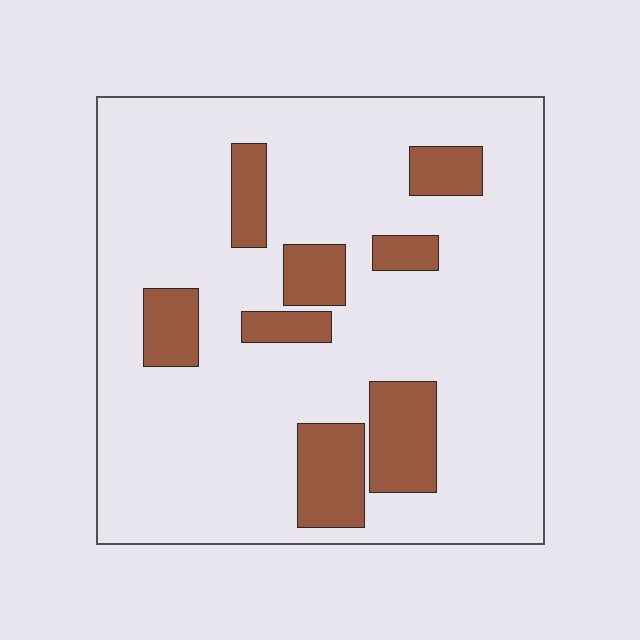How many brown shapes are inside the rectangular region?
8.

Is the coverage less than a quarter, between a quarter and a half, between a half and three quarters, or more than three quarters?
Less than a quarter.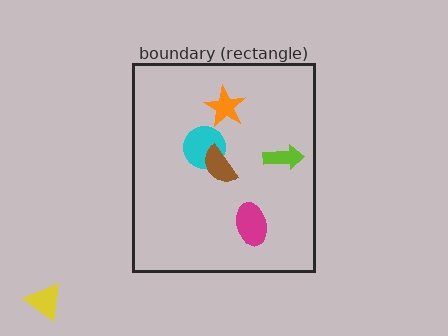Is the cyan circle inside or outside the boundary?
Inside.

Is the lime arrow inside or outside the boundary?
Inside.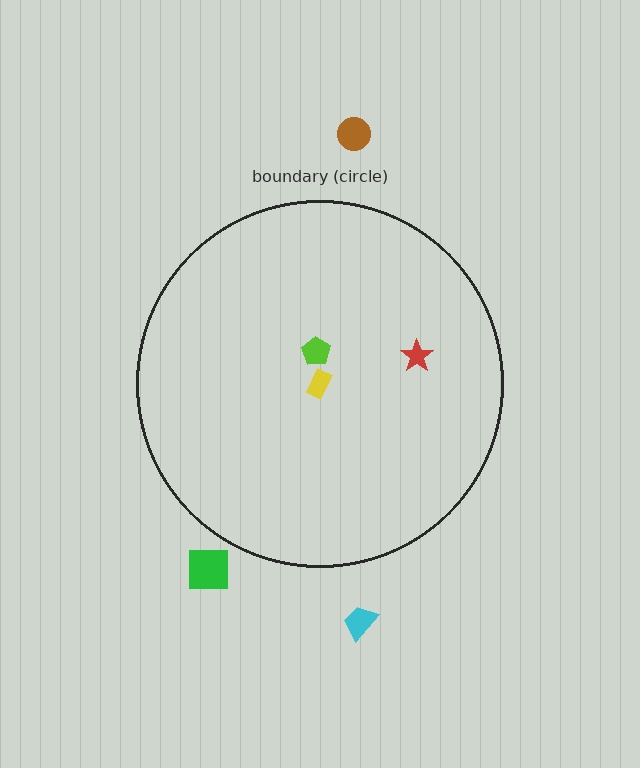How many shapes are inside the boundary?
3 inside, 3 outside.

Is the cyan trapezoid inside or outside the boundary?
Outside.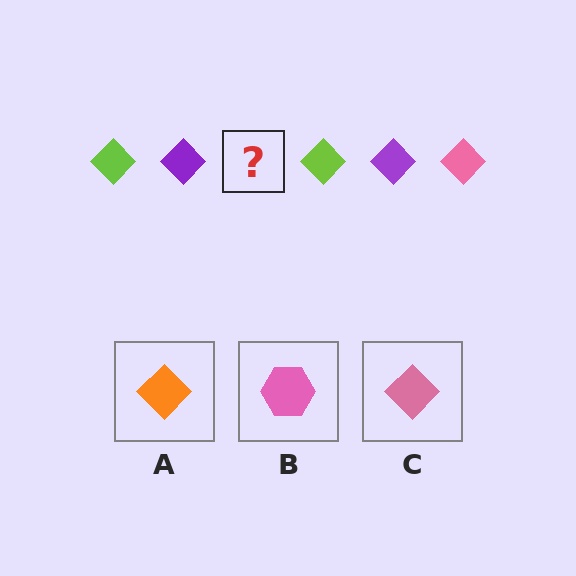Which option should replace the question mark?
Option C.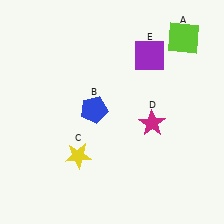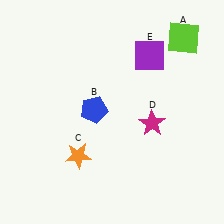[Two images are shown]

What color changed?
The star (C) changed from yellow in Image 1 to orange in Image 2.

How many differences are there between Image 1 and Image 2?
There is 1 difference between the two images.